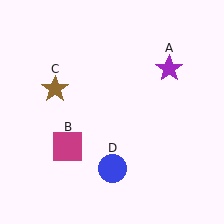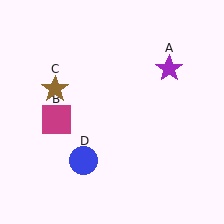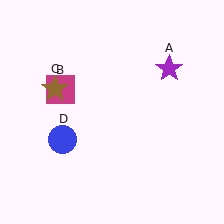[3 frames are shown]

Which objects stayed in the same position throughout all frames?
Purple star (object A) and brown star (object C) remained stationary.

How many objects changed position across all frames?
2 objects changed position: magenta square (object B), blue circle (object D).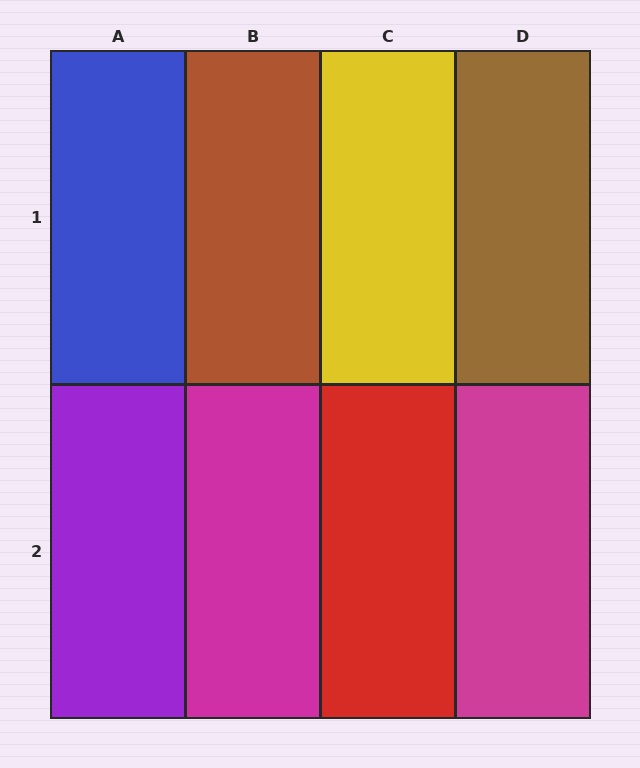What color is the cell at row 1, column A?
Blue.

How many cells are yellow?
1 cell is yellow.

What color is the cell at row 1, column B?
Brown.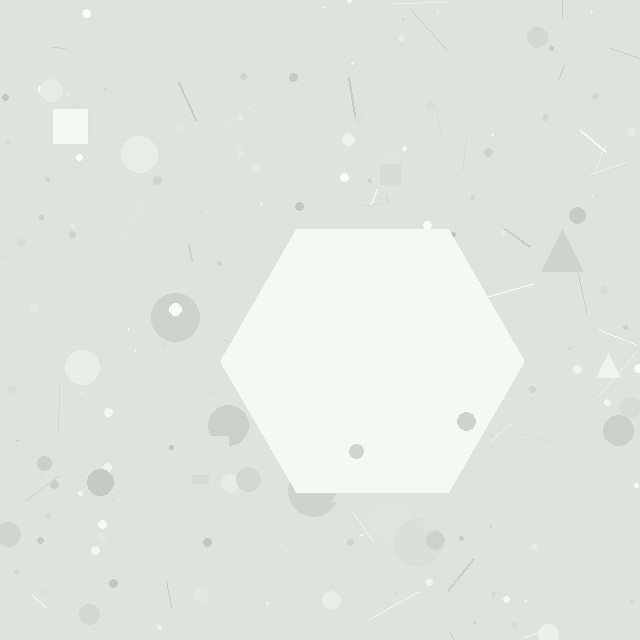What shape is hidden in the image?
A hexagon is hidden in the image.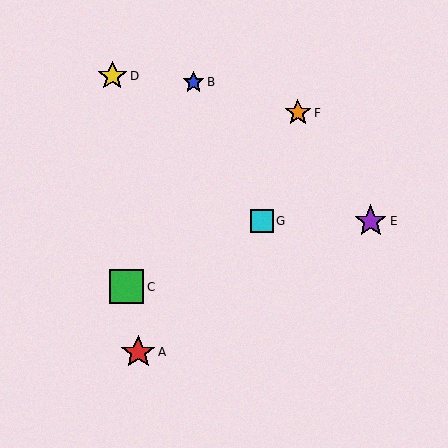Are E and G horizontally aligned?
Yes, both are at y≈221.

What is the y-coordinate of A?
Object A is at y≈352.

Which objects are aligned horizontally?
Objects E, G are aligned horizontally.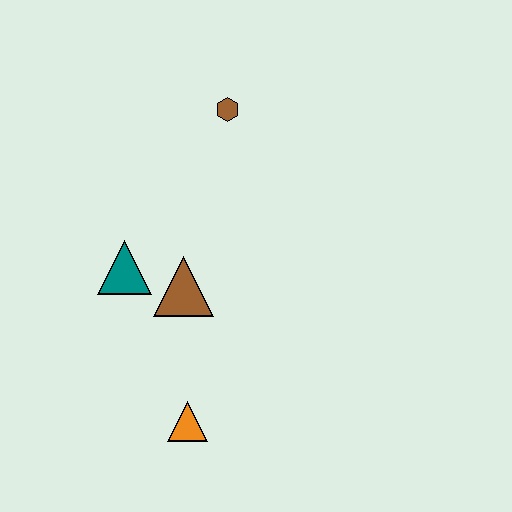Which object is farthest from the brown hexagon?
The orange triangle is farthest from the brown hexagon.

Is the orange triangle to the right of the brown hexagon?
No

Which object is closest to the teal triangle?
The brown triangle is closest to the teal triangle.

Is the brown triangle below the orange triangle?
No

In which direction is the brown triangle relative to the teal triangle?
The brown triangle is to the right of the teal triangle.